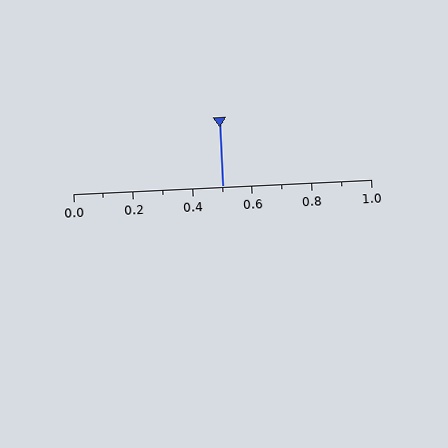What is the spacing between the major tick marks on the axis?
The major ticks are spaced 0.2 apart.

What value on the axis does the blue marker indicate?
The marker indicates approximately 0.5.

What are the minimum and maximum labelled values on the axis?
The axis runs from 0.0 to 1.0.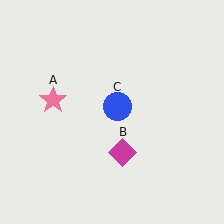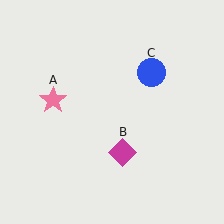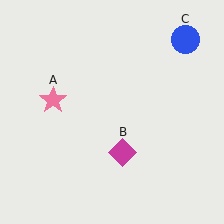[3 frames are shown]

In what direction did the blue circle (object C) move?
The blue circle (object C) moved up and to the right.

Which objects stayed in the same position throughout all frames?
Pink star (object A) and magenta diamond (object B) remained stationary.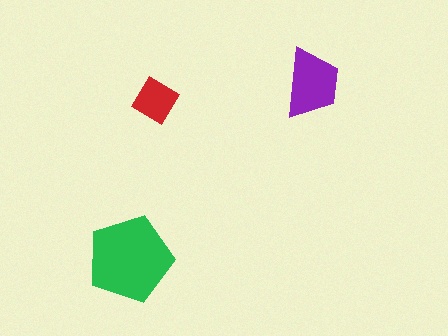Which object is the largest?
The green pentagon.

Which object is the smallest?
The red diamond.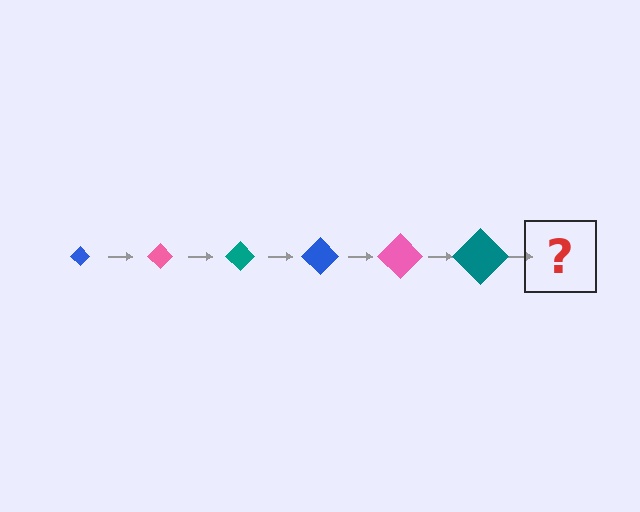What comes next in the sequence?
The next element should be a blue diamond, larger than the previous one.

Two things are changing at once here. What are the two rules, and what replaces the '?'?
The two rules are that the diamond grows larger each step and the color cycles through blue, pink, and teal. The '?' should be a blue diamond, larger than the previous one.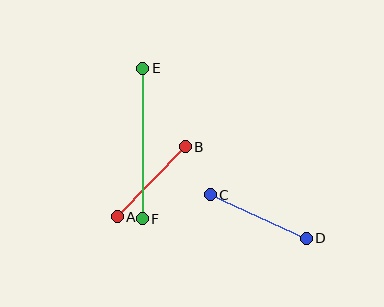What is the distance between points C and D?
The distance is approximately 106 pixels.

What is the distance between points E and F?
The distance is approximately 150 pixels.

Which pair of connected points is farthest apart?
Points E and F are farthest apart.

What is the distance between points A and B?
The distance is approximately 97 pixels.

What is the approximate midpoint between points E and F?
The midpoint is at approximately (143, 143) pixels.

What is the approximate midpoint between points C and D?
The midpoint is at approximately (258, 217) pixels.